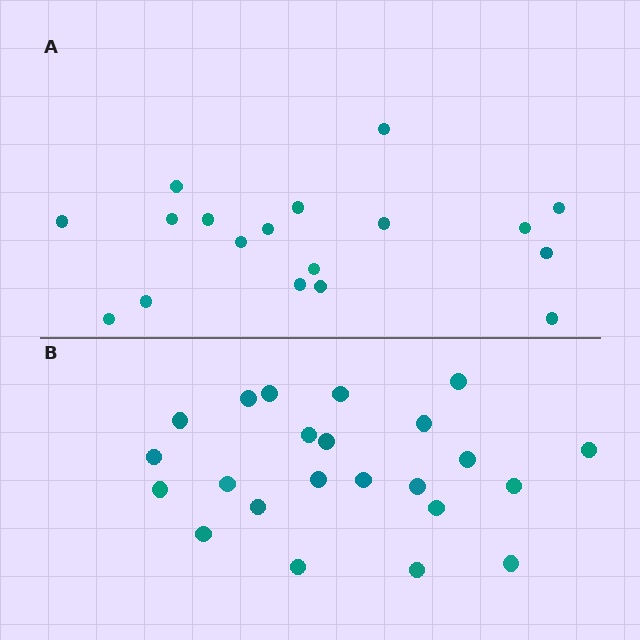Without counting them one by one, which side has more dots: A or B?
Region B (the bottom region) has more dots.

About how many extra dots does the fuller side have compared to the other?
Region B has about 5 more dots than region A.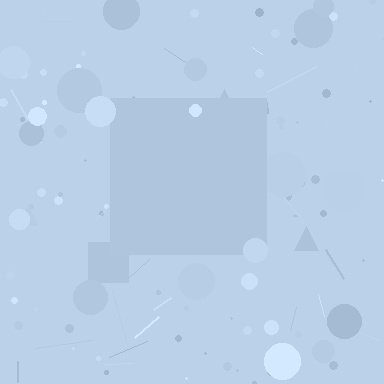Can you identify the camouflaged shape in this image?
The camouflaged shape is a square.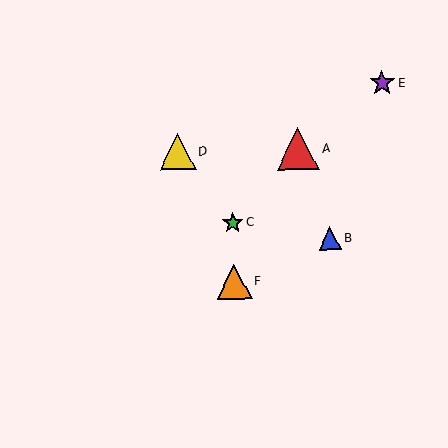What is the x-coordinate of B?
Object B is at x≈330.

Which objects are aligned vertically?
Objects C, F are aligned vertically.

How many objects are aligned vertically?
2 objects (C, F) are aligned vertically.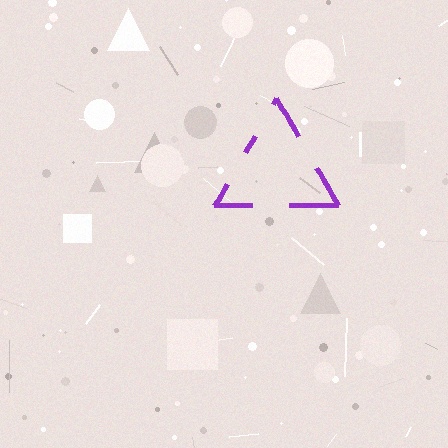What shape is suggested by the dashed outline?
The dashed outline suggests a triangle.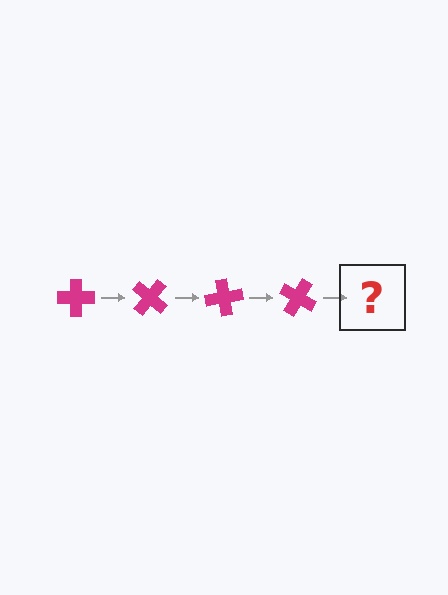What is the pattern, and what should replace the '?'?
The pattern is that the cross rotates 40 degrees each step. The '?' should be a magenta cross rotated 160 degrees.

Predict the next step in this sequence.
The next step is a magenta cross rotated 160 degrees.